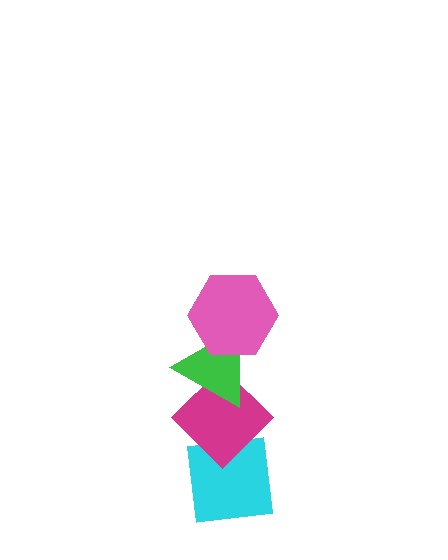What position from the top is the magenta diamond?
The magenta diamond is 3rd from the top.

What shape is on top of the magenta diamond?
The green triangle is on top of the magenta diamond.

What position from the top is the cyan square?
The cyan square is 4th from the top.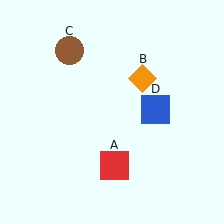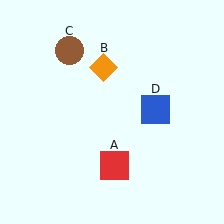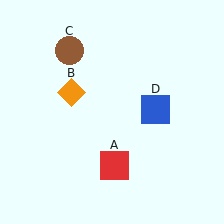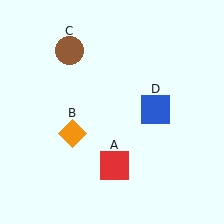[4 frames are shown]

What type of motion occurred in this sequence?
The orange diamond (object B) rotated counterclockwise around the center of the scene.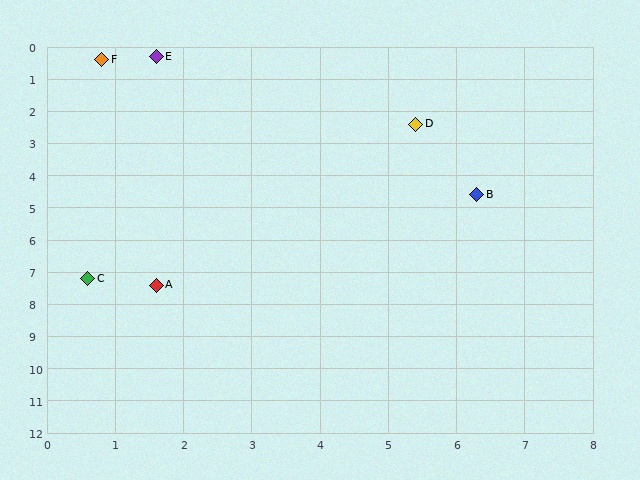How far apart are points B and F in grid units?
Points B and F are about 6.9 grid units apart.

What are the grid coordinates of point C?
Point C is at approximately (0.6, 7.2).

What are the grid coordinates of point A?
Point A is at approximately (1.6, 7.4).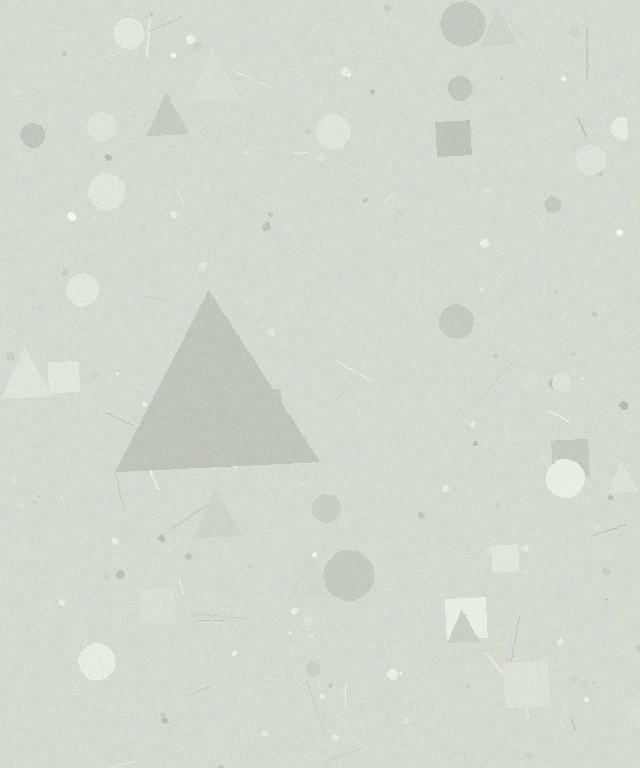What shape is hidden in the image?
A triangle is hidden in the image.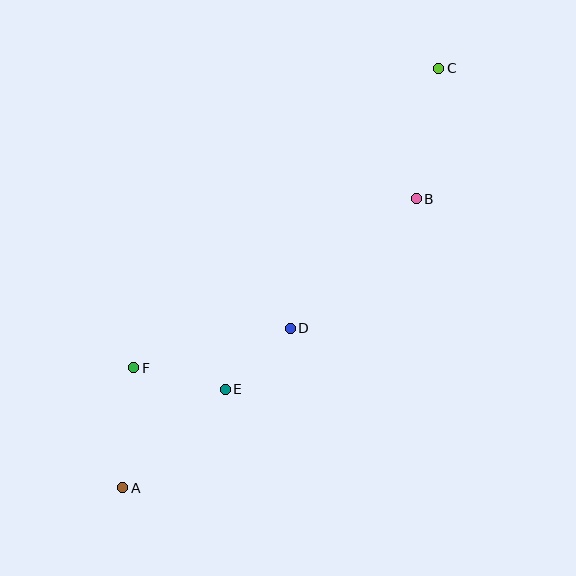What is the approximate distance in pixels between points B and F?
The distance between B and F is approximately 329 pixels.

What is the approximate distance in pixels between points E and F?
The distance between E and F is approximately 94 pixels.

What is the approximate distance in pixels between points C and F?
The distance between C and F is approximately 427 pixels.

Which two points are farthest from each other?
Points A and C are farthest from each other.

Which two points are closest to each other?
Points D and E are closest to each other.